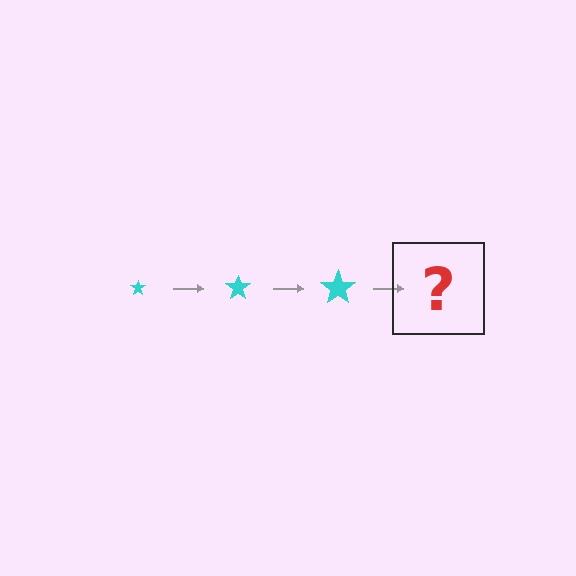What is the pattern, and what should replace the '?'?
The pattern is that the star gets progressively larger each step. The '?' should be a cyan star, larger than the previous one.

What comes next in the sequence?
The next element should be a cyan star, larger than the previous one.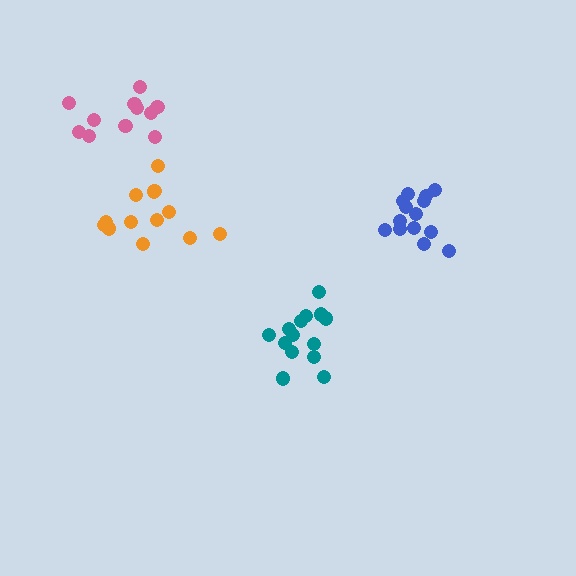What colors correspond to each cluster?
The clusters are colored: orange, teal, blue, pink.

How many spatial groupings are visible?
There are 4 spatial groupings.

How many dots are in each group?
Group 1: 13 dots, Group 2: 14 dots, Group 3: 15 dots, Group 4: 11 dots (53 total).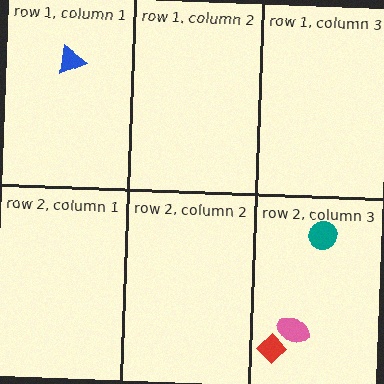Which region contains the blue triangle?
The row 1, column 1 region.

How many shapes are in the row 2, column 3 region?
3.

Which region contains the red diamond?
The row 2, column 3 region.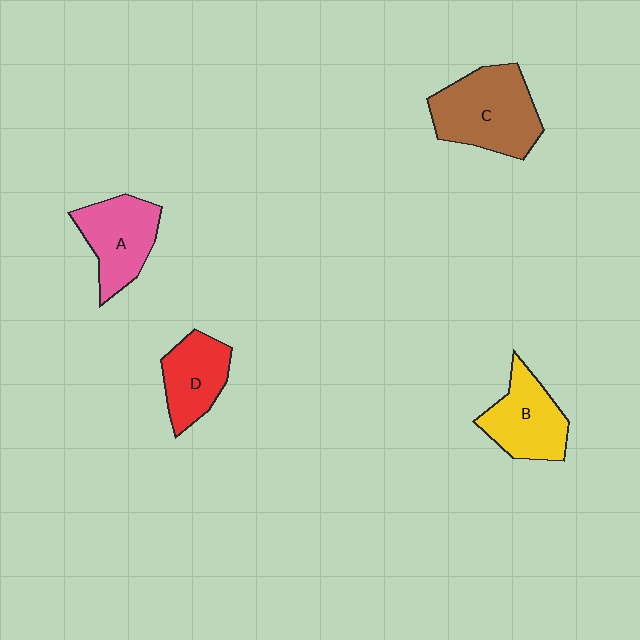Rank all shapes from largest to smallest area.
From largest to smallest: C (brown), A (pink), B (yellow), D (red).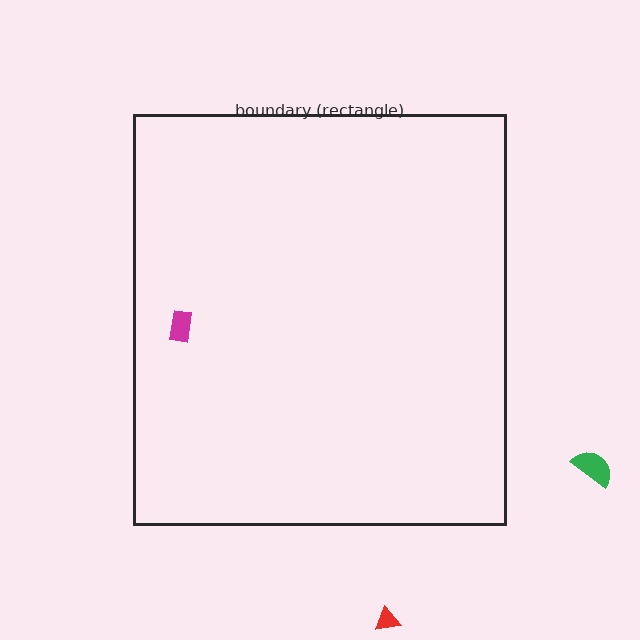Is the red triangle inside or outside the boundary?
Outside.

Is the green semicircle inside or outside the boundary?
Outside.